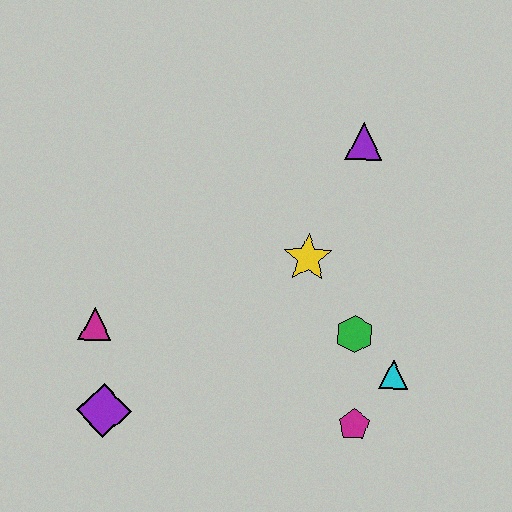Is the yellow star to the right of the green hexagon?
No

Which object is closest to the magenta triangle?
The purple diamond is closest to the magenta triangle.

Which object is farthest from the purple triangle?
The purple diamond is farthest from the purple triangle.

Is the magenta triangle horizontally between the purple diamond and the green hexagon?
No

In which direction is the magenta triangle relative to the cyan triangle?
The magenta triangle is to the left of the cyan triangle.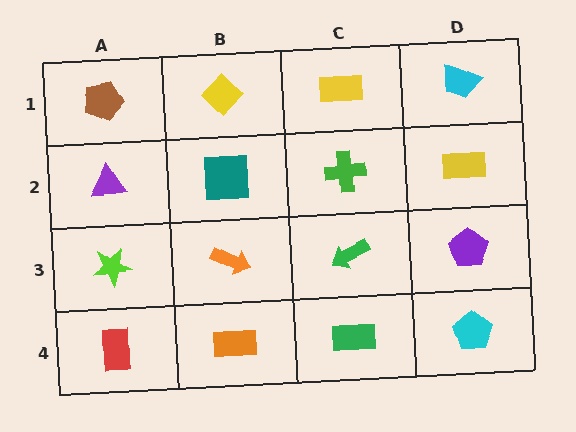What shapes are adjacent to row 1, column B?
A teal square (row 2, column B), a brown pentagon (row 1, column A), a yellow rectangle (row 1, column C).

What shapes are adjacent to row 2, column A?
A brown pentagon (row 1, column A), a lime star (row 3, column A), a teal square (row 2, column B).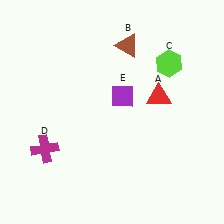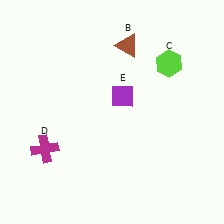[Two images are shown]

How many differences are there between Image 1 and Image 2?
There is 1 difference between the two images.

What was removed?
The red triangle (A) was removed in Image 2.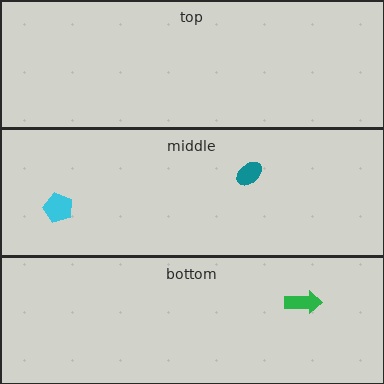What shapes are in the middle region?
The teal ellipse, the cyan pentagon.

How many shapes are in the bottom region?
1.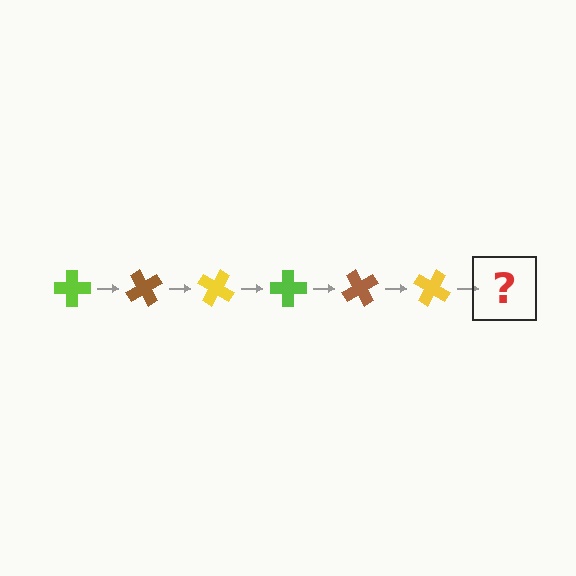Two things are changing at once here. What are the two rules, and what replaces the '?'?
The two rules are that it rotates 60 degrees each step and the color cycles through lime, brown, and yellow. The '?' should be a lime cross, rotated 360 degrees from the start.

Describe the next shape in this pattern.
It should be a lime cross, rotated 360 degrees from the start.